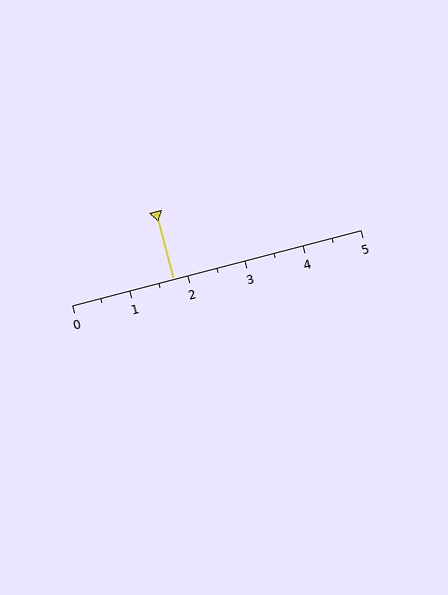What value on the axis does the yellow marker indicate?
The marker indicates approximately 1.8.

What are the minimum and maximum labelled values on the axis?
The axis runs from 0 to 5.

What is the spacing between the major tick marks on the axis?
The major ticks are spaced 1 apart.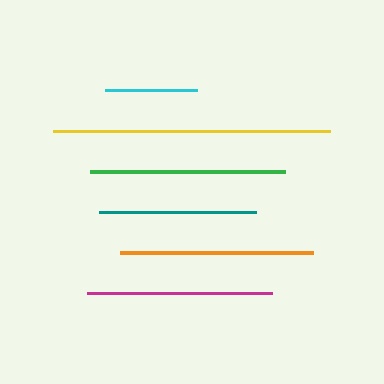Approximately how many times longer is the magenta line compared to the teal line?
The magenta line is approximately 1.2 times the length of the teal line.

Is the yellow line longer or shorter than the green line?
The yellow line is longer than the green line.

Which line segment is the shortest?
The cyan line is the shortest at approximately 92 pixels.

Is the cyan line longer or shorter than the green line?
The green line is longer than the cyan line.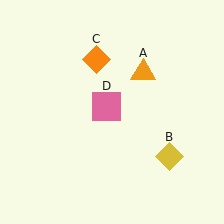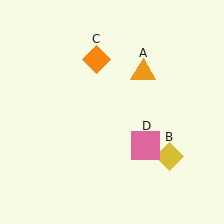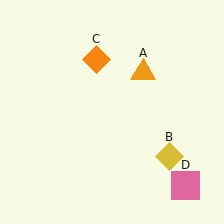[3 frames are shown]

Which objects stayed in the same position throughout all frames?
Orange triangle (object A) and yellow diamond (object B) and orange diamond (object C) remained stationary.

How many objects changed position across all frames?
1 object changed position: pink square (object D).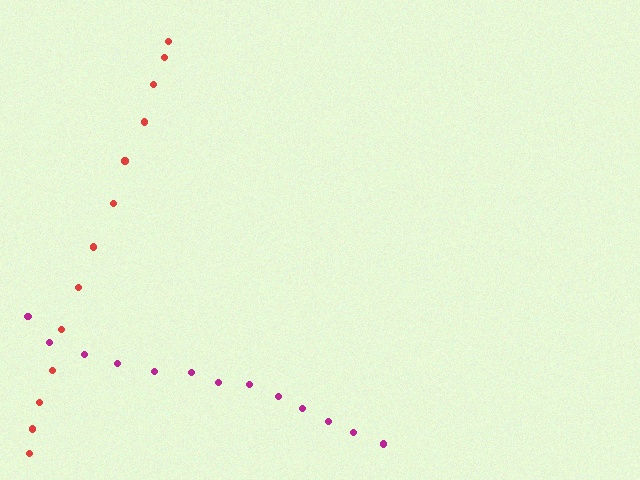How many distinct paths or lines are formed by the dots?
There are 2 distinct paths.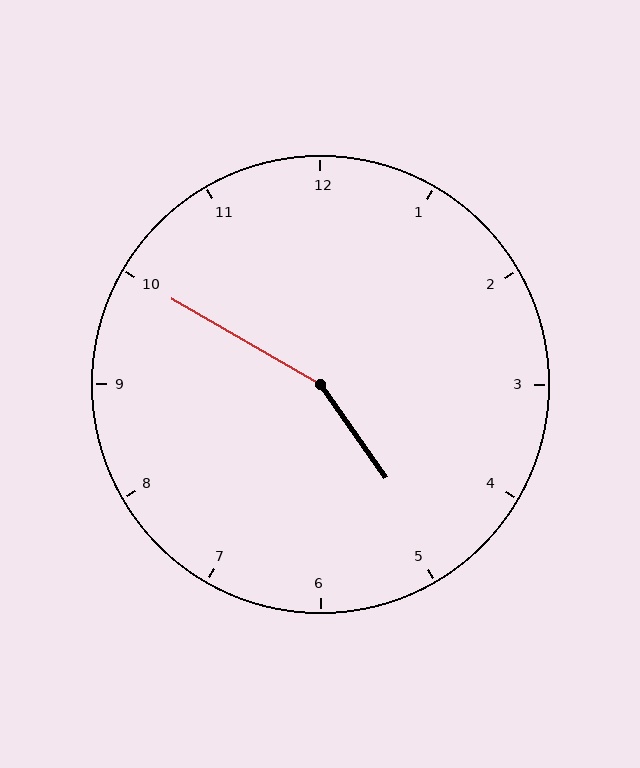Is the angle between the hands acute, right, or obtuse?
It is obtuse.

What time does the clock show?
4:50.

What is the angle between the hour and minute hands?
Approximately 155 degrees.